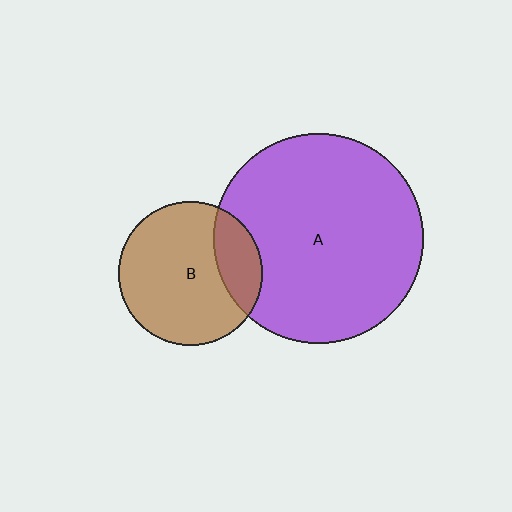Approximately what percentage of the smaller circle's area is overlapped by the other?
Approximately 20%.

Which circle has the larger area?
Circle A (purple).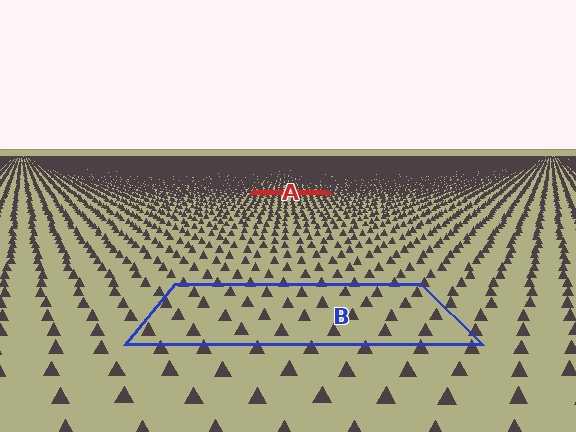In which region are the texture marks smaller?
The texture marks are smaller in region A, because it is farther away.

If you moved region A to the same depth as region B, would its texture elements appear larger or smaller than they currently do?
They would appear larger. At a closer depth, the same texture elements are projected at a bigger on-screen size.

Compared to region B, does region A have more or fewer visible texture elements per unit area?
Region A has more texture elements per unit area — they are packed more densely because it is farther away.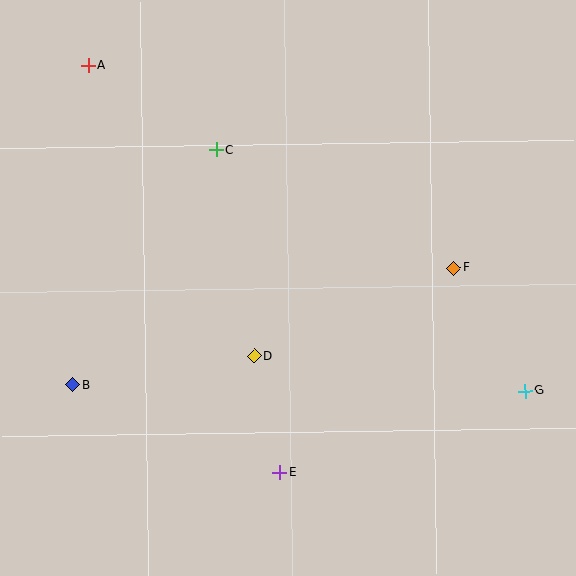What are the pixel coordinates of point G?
Point G is at (525, 391).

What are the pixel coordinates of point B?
Point B is at (73, 385).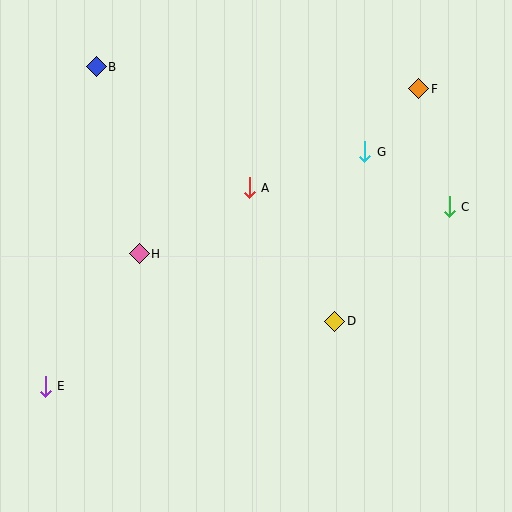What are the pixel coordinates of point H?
Point H is at (139, 254).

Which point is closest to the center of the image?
Point A at (249, 188) is closest to the center.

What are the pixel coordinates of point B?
Point B is at (96, 67).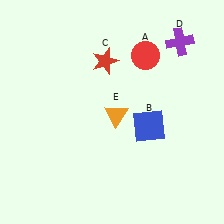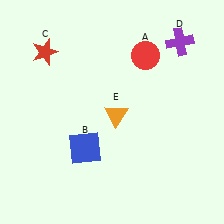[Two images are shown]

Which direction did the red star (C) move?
The red star (C) moved left.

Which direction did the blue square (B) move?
The blue square (B) moved left.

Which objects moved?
The objects that moved are: the blue square (B), the red star (C).